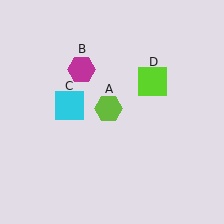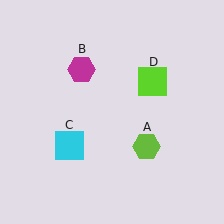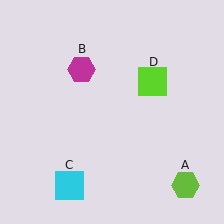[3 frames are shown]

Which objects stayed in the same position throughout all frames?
Magenta hexagon (object B) and lime square (object D) remained stationary.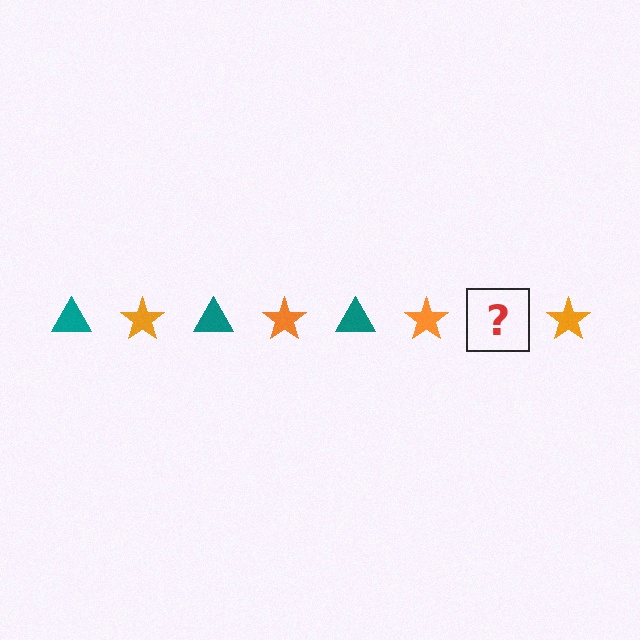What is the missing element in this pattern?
The missing element is a teal triangle.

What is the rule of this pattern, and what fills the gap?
The rule is that the pattern alternates between teal triangle and orange star. The gap should be filled with a teal triangle.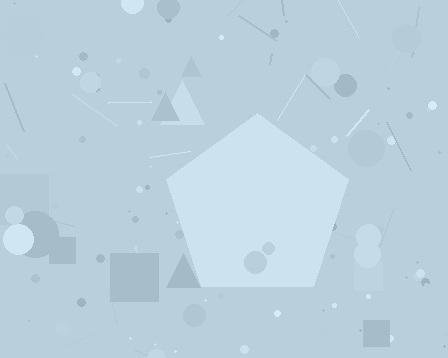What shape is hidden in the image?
A pentagon is hidden in the image.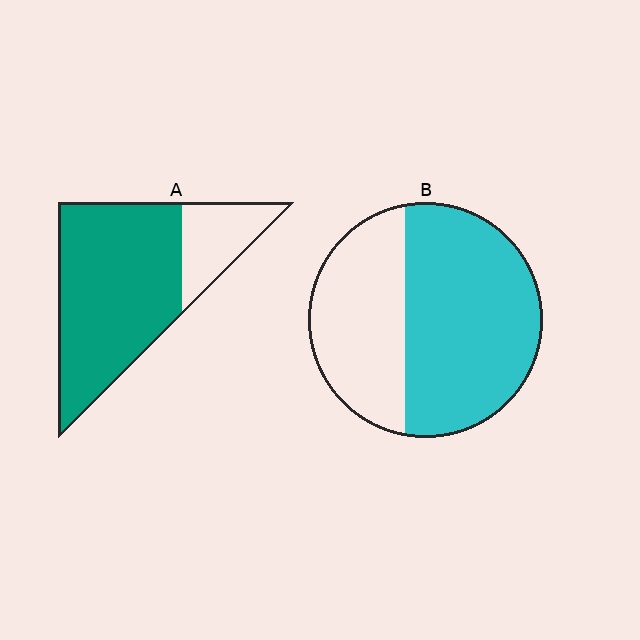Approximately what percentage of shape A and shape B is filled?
A is approximately 75% and B is approximately 60%.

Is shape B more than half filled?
Yes.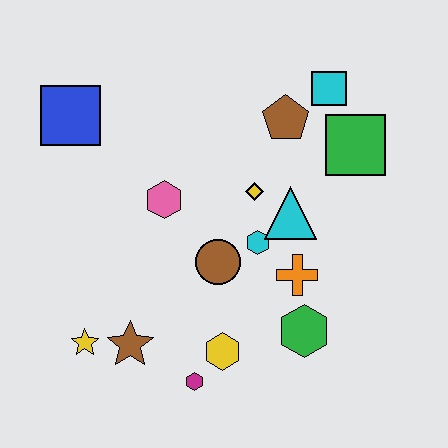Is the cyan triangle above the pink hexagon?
No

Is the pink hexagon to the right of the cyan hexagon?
No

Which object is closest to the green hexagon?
The orange cross is closest to the green hexagon.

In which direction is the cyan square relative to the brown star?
The cyan square is above the brown star.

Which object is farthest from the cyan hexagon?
The blue square is farthest from the cyan hexagon.